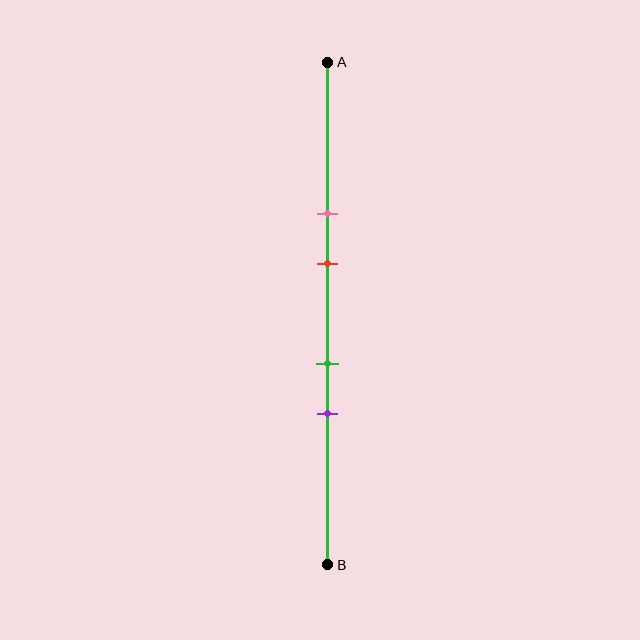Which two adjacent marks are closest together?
The green and purple marks are the closest adjacent pair.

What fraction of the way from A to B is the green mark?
The green mark is approximately 60% (0.6) of the way from A to B.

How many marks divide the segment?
There are 4 marks dividing the segment.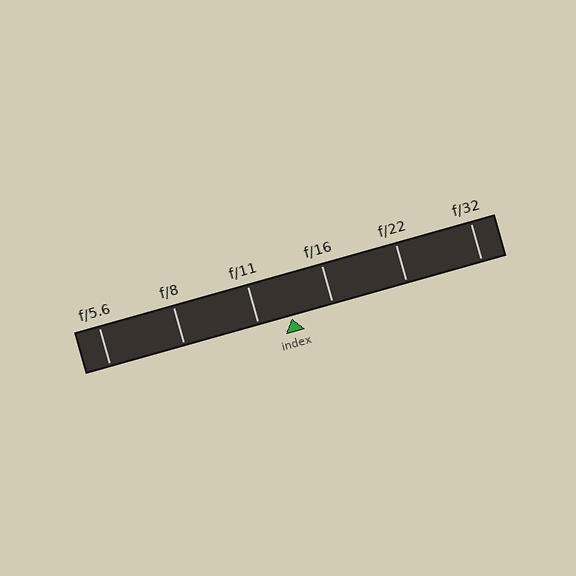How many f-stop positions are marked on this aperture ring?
There are 6 f-stop positions marked.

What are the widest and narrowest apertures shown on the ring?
The widest aperture shown is f/5.6 and the narrowest is f/32.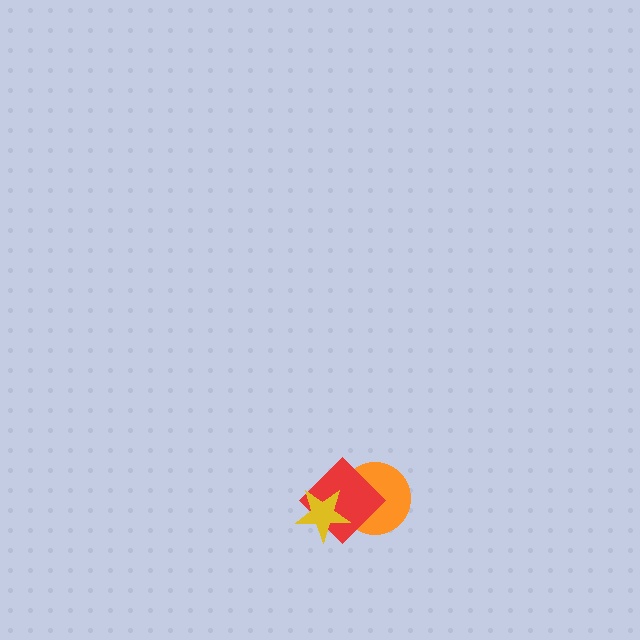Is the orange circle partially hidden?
Yes, it is partially covered by another shape.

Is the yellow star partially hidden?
No, no other shape covers it.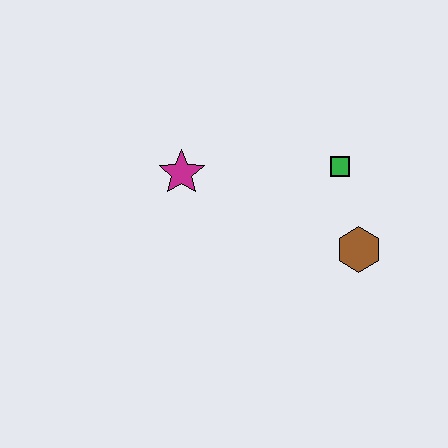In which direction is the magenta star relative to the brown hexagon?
The magenta star is to the left of the brown hexagon.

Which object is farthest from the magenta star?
The brown hexagon is farthest from the magenta star.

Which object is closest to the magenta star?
The green square is closest to the magenta star.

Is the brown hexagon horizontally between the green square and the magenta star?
No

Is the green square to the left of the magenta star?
No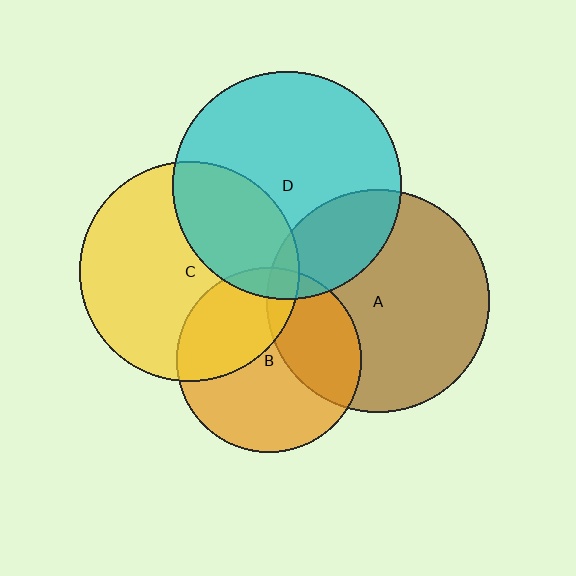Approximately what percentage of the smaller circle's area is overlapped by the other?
Approximately 35%.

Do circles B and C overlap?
Yes.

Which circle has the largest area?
Circle D (cyan).